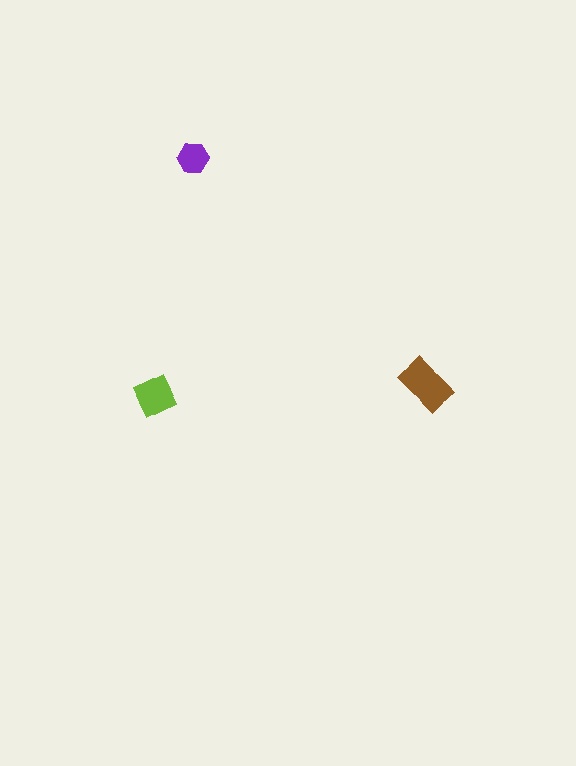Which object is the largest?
The brown rectangle.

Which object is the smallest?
The purple hexagon.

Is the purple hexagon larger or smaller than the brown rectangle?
Smaller.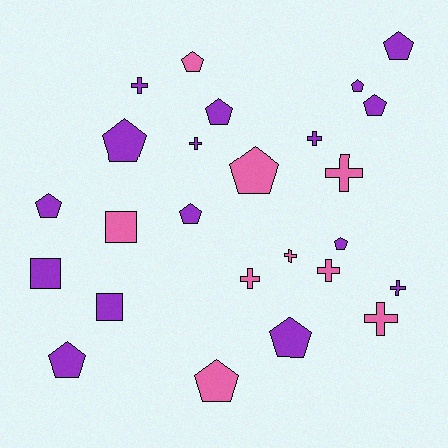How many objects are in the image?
There are 25 objects.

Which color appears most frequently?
Purple, with 16 objects.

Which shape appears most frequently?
Pentagon, with 13 objects.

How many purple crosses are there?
There are 4 purple crosses.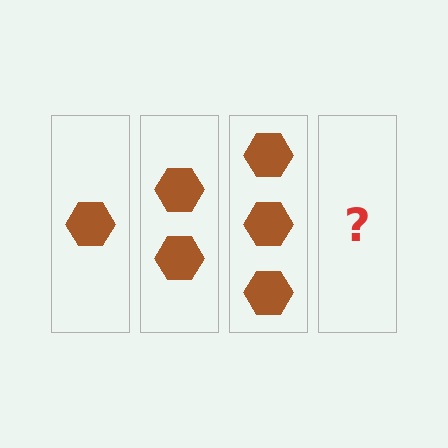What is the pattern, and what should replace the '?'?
The pattern is that each step adds one more hexagon. The '?' should be 4 hexagons.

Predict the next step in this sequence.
The next step is 4 hexagons.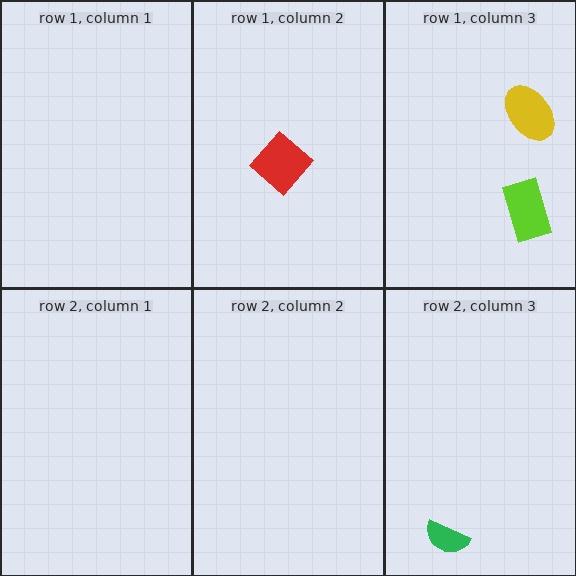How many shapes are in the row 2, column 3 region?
1.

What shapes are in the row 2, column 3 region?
The green semicircle.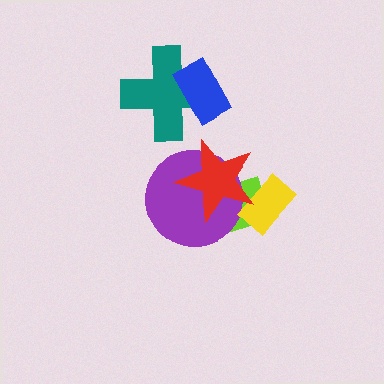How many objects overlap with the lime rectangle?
3 objects overlap with the lime rectangle.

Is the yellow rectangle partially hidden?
Yes, it is partially covered by another shape.